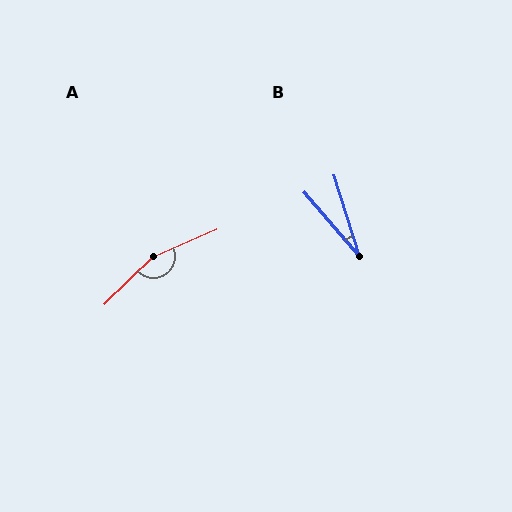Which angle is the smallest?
B, at approximately 23 degrees.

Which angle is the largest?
A, at approximately 159 degrees.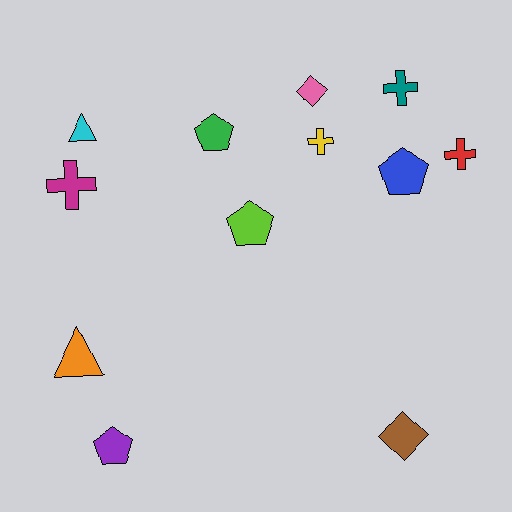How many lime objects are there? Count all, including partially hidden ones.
There is 1 lime object.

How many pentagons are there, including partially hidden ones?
There are 4 pentagons.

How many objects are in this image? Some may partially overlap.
There are 12 objects.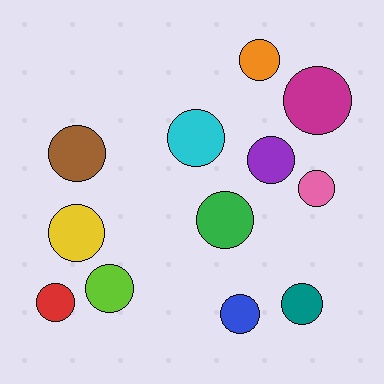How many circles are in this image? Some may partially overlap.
There are 12 circles.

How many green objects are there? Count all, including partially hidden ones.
There is 1 green object.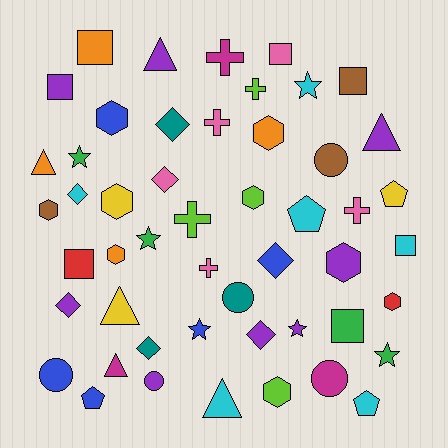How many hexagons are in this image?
There are 9 hexagons.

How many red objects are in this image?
There are 2 red objects.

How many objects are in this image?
There are 50 objects.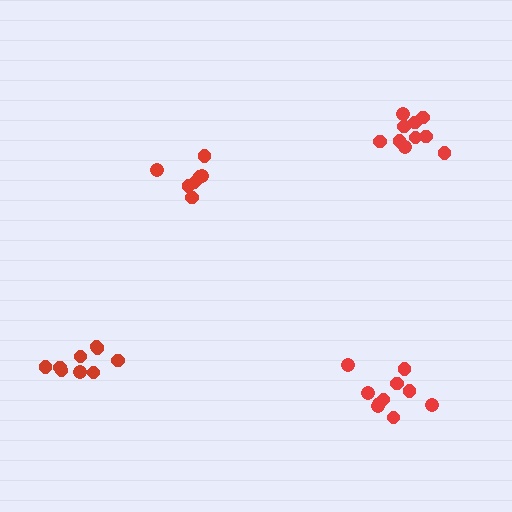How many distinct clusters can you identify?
There are 4 distinct clusters.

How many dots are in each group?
Group 1: 10 dots, Group 2: 7 dots, Group 3: 9 dots, Group 4: 10 dots (36 total).